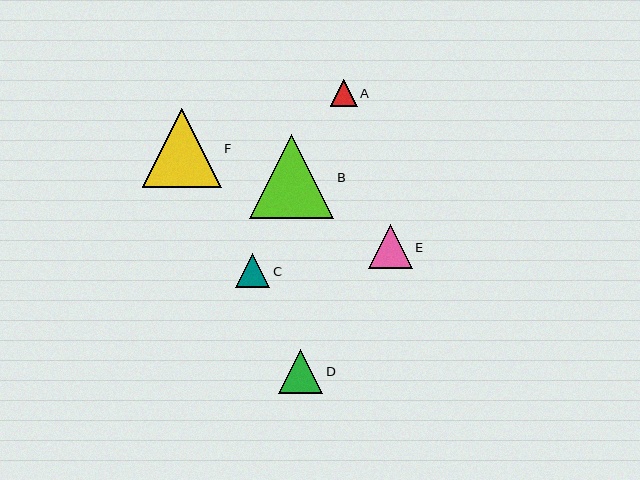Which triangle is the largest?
Triangle B is the largest with a size of approximately 84 pixels.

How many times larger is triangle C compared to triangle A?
Triangle C is approximately 1.3 times the size of triangle A.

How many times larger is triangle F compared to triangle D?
Triangle F is approximately 1.8 times the size of triangle D.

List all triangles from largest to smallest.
From largest to smallest: B, F, D, E, C, A.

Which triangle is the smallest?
Triangle A is the smallest with a size of approximately 27 pixels.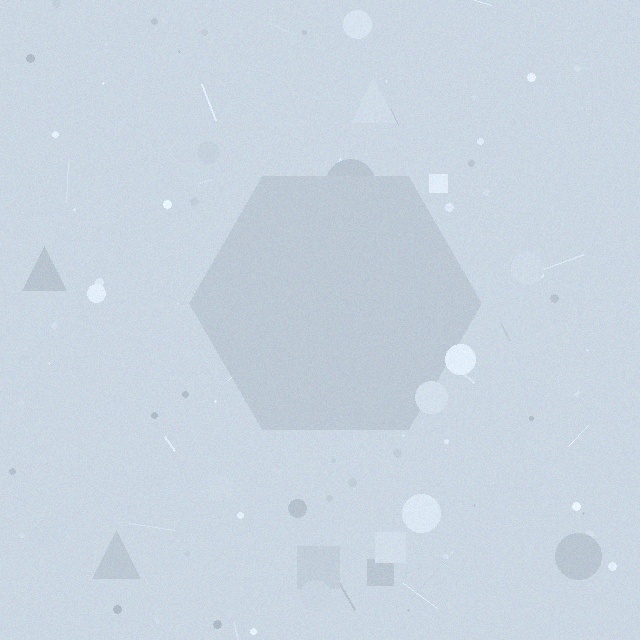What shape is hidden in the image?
A hexagon is hidden in the image.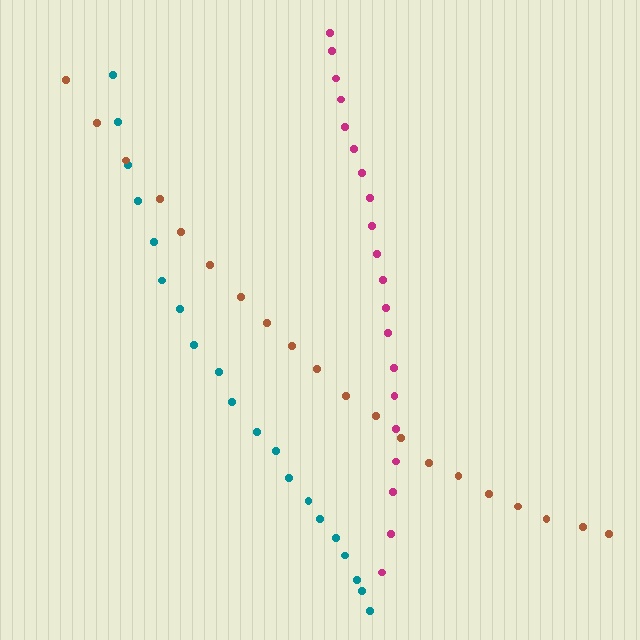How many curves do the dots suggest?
There are 3 distinct paths.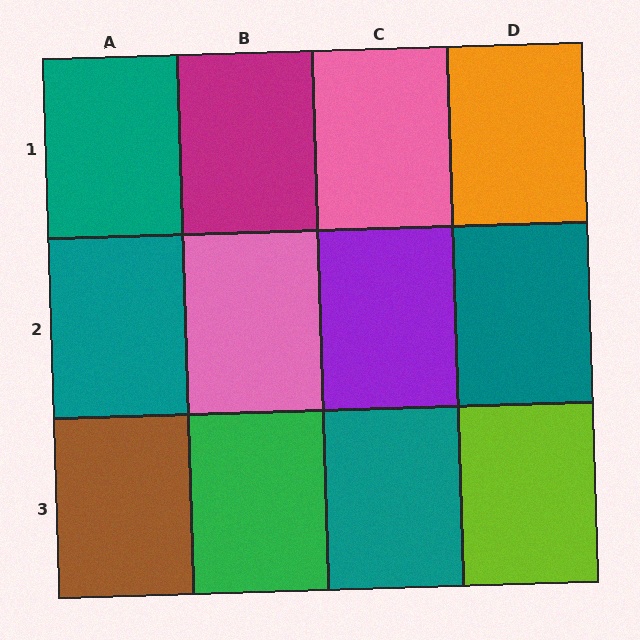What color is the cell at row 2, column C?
Purple.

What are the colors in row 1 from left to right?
Teal, magenta, pink, orange.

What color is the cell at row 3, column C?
Teal.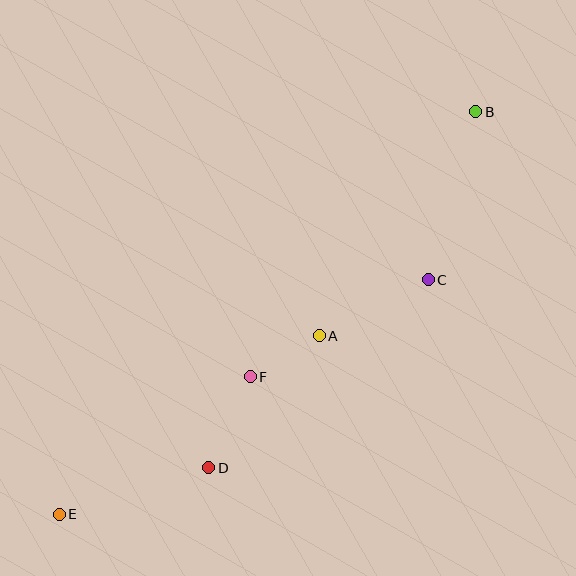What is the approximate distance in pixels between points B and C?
The distance between B and C is approximately 175 pixels.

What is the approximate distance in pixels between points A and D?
The distance between A and D is approximately 172 pixels.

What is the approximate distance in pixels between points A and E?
The distance between A and E is approximately 315 pixels.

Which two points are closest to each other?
Points A and F are closest to each other.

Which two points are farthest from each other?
Points B and E are farthest from each other.